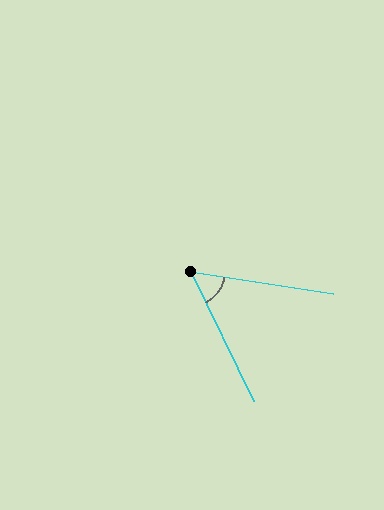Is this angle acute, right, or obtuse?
It is acute.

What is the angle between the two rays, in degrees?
Approximately 55 degrees.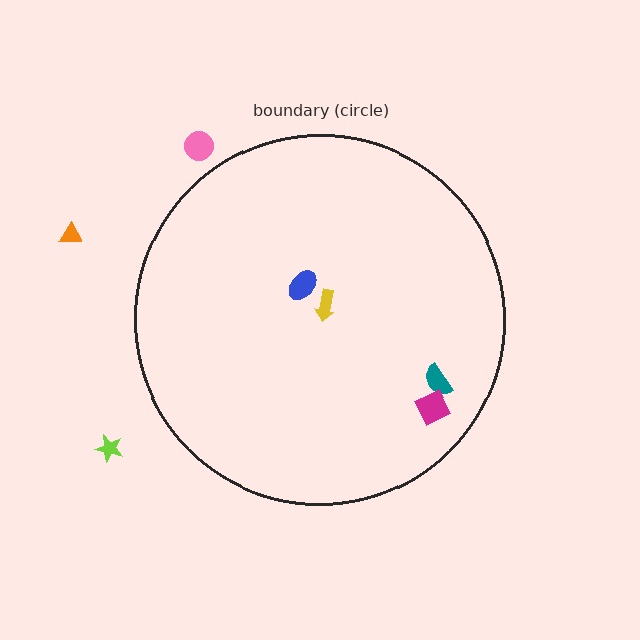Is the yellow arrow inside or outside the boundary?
Inside.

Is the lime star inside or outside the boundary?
Outside.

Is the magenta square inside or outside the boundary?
Inside.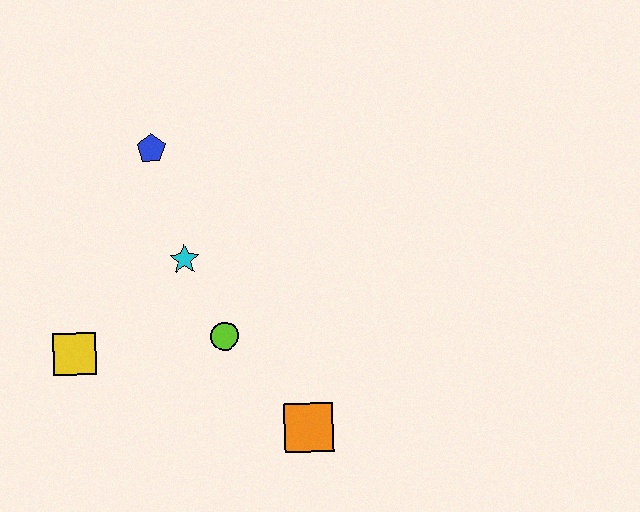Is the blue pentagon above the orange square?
Yes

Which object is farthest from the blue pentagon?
The orange square is farthest from the blue pentagon.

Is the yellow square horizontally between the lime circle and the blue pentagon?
No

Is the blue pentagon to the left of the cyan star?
Yes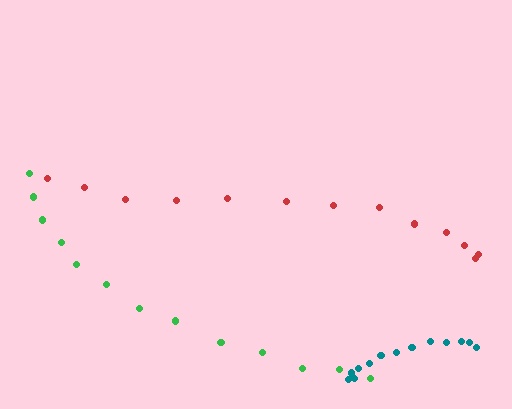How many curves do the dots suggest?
There are 3 distinct paths.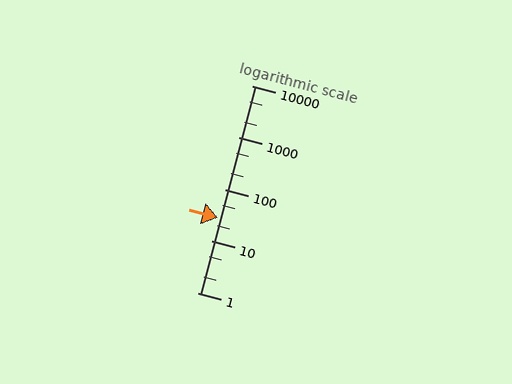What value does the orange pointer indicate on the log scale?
The pointer indicates approximately 28.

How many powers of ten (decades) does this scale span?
The scale spans 4 decades, from 1 to 10000.